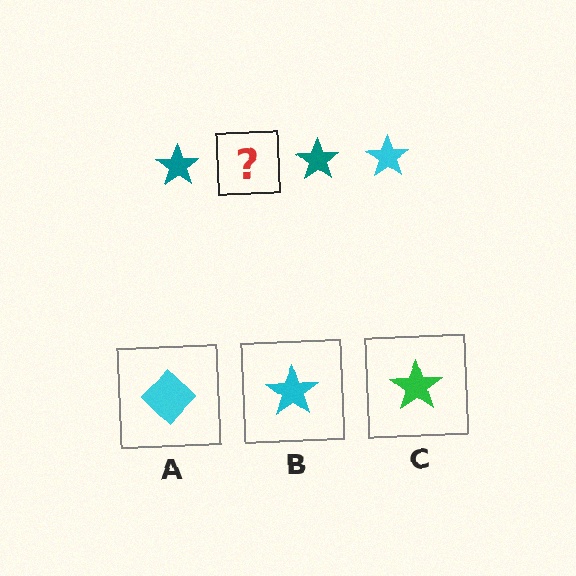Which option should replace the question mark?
Option B.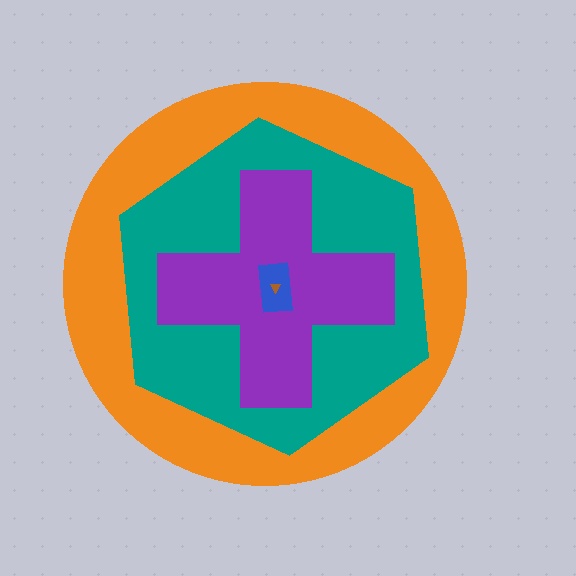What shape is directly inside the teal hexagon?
The purple cross.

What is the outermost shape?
The orange circle.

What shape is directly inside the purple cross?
The blue rectangle.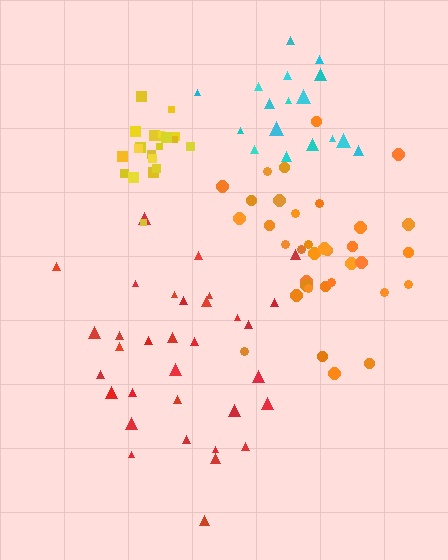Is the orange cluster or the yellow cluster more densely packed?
Yellow.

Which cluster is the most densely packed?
Yellow.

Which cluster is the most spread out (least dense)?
Cyan.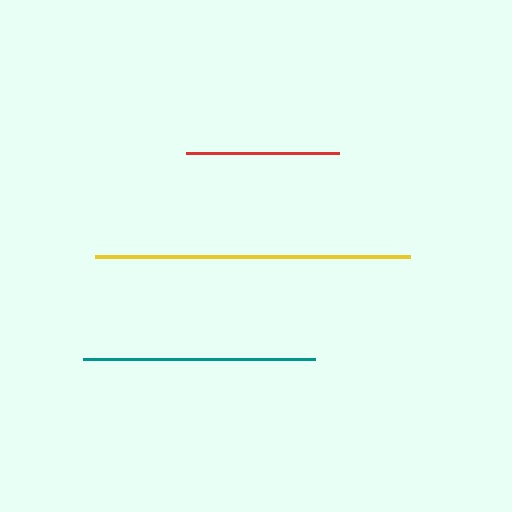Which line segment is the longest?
The yellow line is the longest at approximately 315 pixels.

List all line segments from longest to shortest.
From longest to shortest: yellow, teal, red.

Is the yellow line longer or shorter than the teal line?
The yellow line is longer than the teal line.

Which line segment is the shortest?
The red line is the shortest at approximately 154 pixels.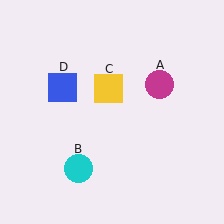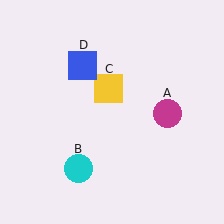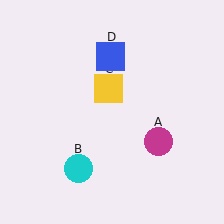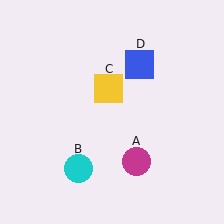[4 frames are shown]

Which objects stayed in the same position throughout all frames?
Cyan circle (object B) and yellow square (object C) remained stationary.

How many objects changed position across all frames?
2 objects changed position: magenta circle (object A), blue square (object D).